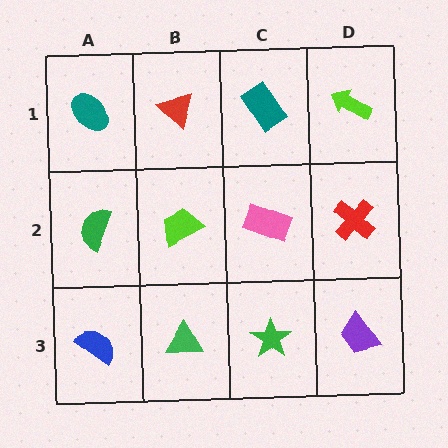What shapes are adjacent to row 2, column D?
A lime arrow (row 1, column D), a purple trapezoid (row 3, column D), a pink rectangle (row 2, column C).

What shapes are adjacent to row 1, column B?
A lime trapezoid (row 2, column B), a teal ellipse (row 1, column A), a teal rectangle (row 1, column C).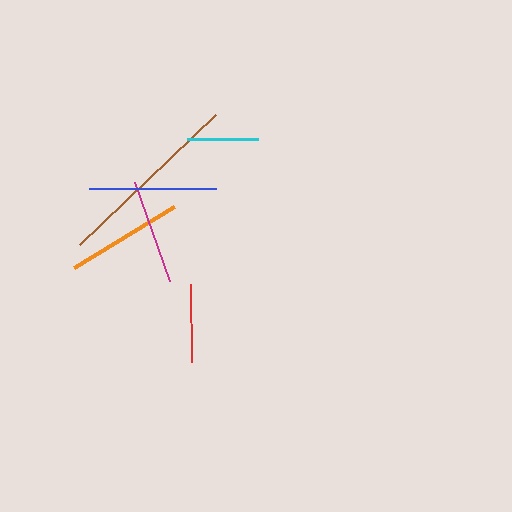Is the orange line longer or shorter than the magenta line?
The orange line is longer than the magenta line.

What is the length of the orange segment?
The orange segment is approximately 116 pixels long.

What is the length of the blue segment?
The blue segment is approximately 127 pixels long.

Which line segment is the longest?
The brown line is the longest at approximately 188 pixels.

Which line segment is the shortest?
The cyan line is the shortest at approximately 71 pixels.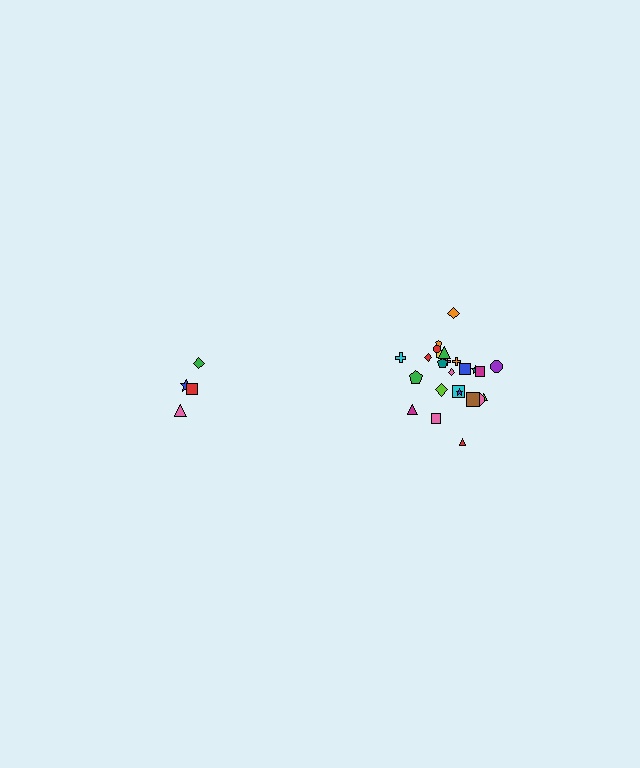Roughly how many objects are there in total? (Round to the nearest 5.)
Roughly 30 objects in total.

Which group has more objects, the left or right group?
The right group.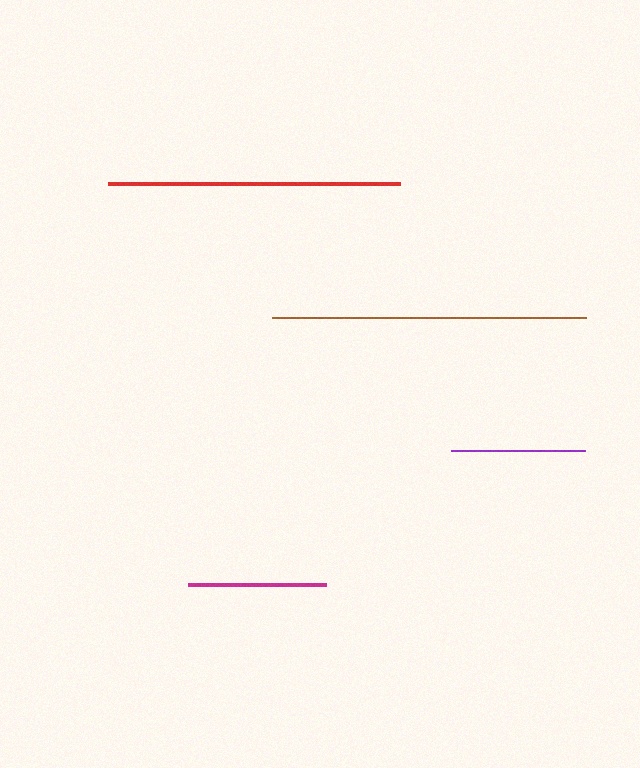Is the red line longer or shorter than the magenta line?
The red line is longer than the magenta line.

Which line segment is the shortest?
The purple line is the shortest at approximately 134 pixels.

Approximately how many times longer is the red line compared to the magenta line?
The red line is approximately 2.1 times the length of the magenta line.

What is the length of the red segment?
The red segment is approximately 292 pixels long.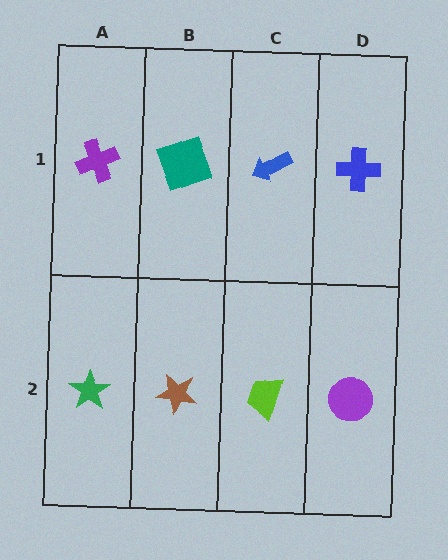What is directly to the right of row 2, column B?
A lime trapezoid.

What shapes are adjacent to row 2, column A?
A purple cross (row 1, column A), a brown star (row 2, column B).